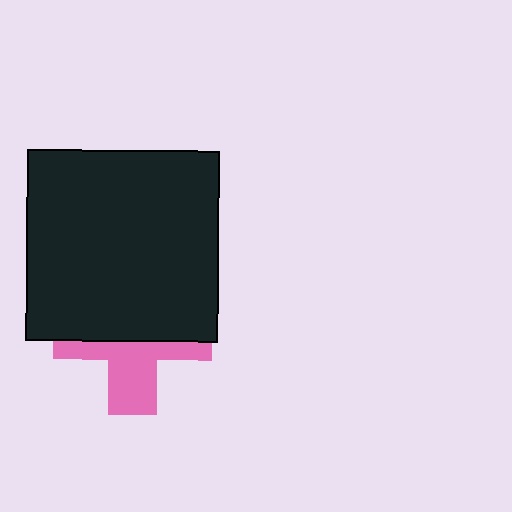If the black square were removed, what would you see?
You would see the complete pink cross.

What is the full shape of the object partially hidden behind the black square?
The partially hidden object is a pink cross.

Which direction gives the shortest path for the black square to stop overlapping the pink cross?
Moving up gives the shortest separation.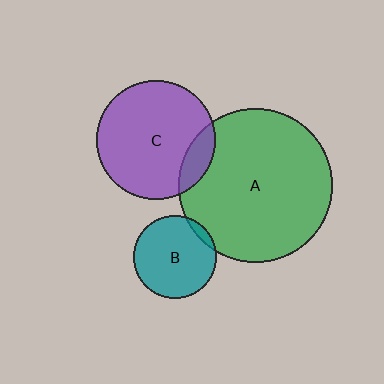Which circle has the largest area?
Circle A (green).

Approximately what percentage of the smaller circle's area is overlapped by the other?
Approximately 5%.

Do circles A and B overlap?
Yes.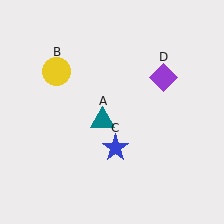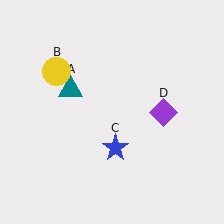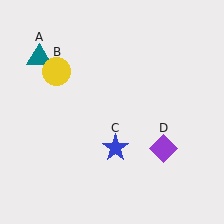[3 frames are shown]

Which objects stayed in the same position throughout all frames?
Yellow circle (object B) and blue star (object C) remained stationary.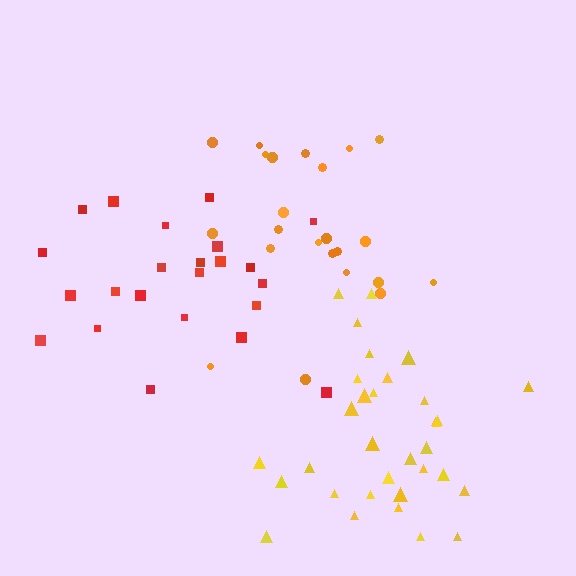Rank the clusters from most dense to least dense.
yellow, orange, red.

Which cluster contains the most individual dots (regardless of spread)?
Yellow (33).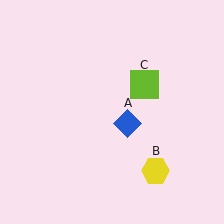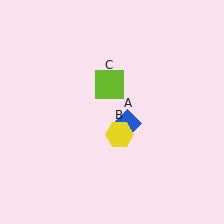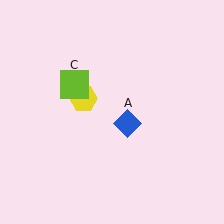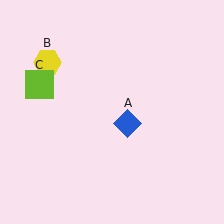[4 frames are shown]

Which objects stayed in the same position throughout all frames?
Blue diamond (object A) remained stationary.